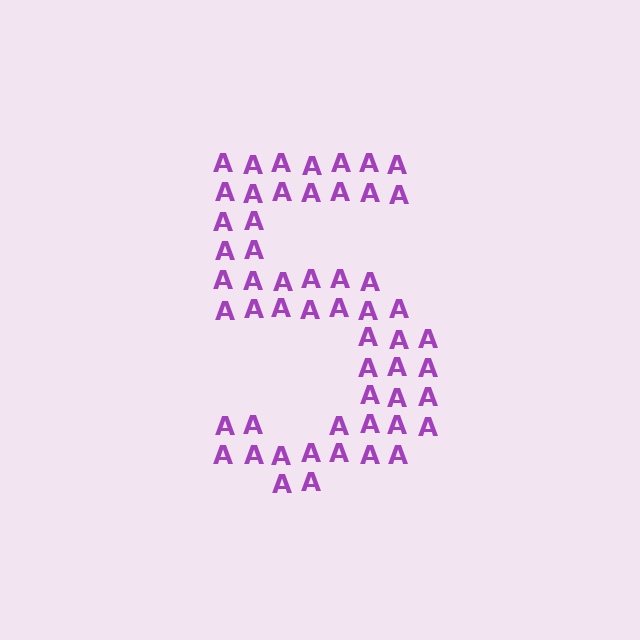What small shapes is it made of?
It is made of small letter A's.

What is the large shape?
The large shape is the digit 5.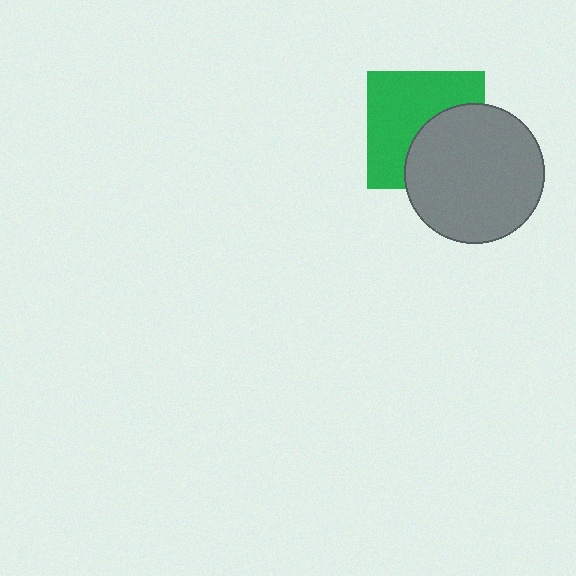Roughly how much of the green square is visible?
About half of it is visible (roughly 57%).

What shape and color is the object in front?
The object in front is a gray circle.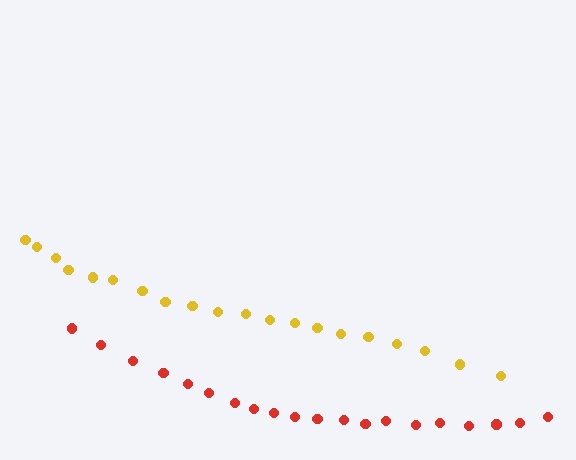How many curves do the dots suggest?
There are 2 distinct paths.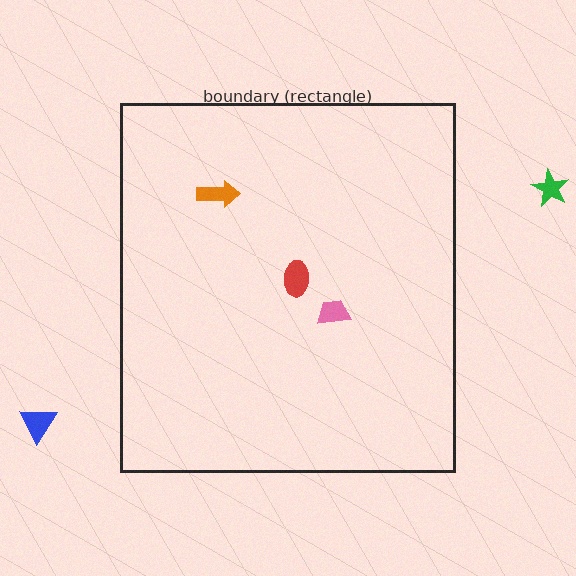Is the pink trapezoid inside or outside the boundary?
Inside.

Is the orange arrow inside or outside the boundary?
Inside.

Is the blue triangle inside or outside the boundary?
Outside.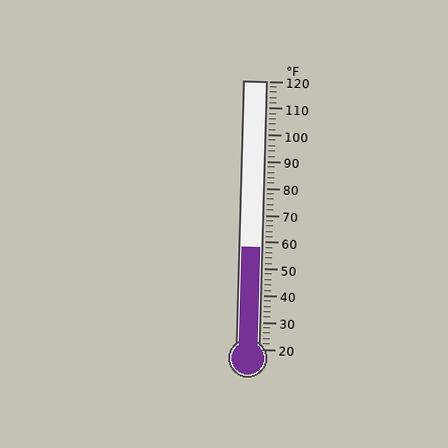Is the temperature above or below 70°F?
The temperature is below 70°F.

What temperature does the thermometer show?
The thermometer shows approximately 58°F.